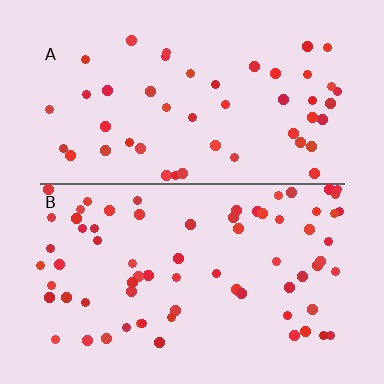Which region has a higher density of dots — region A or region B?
B (the bottom).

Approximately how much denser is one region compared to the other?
Approximately 1.5× — region B over region A.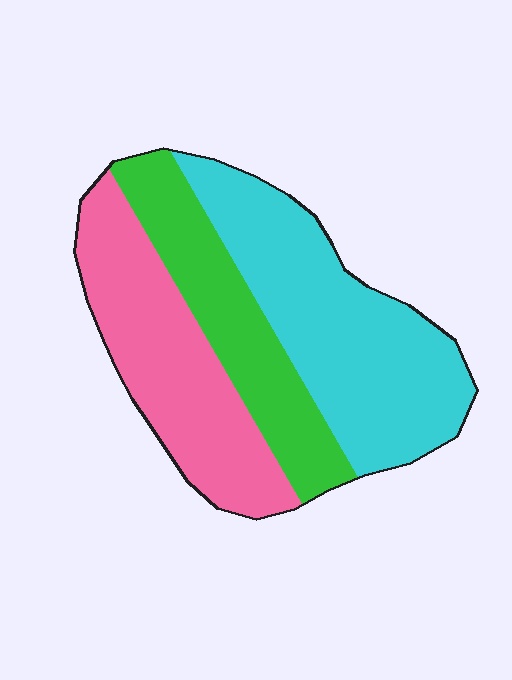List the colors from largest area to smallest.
From largest to smallest: cyan, pink, green.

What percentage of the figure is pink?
Pink covers around 35% of the figure.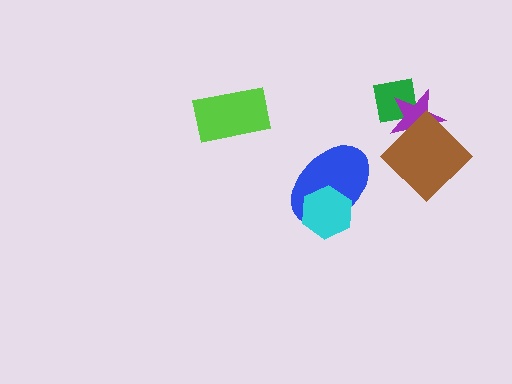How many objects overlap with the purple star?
2 objects overlap with the purple star.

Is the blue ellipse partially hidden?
Yes, it is partially covered by another shape.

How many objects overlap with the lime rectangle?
0 objects overlap with the lime rectangle.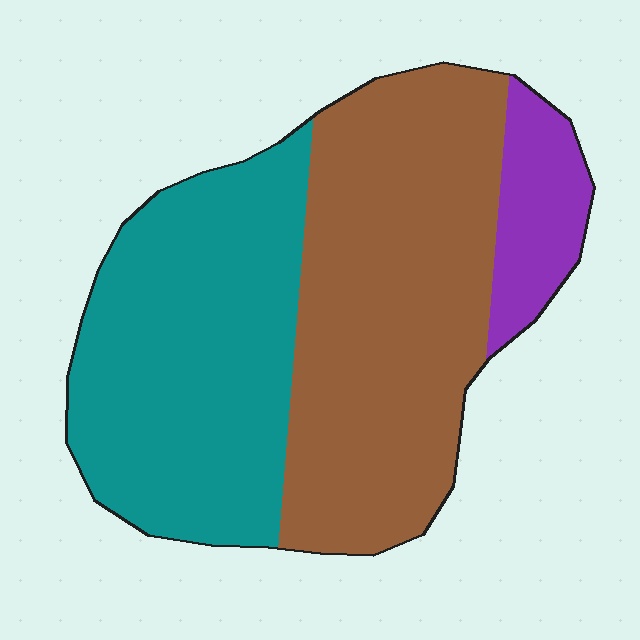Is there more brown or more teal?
Brown.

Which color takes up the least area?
Purple, at roughly 10%.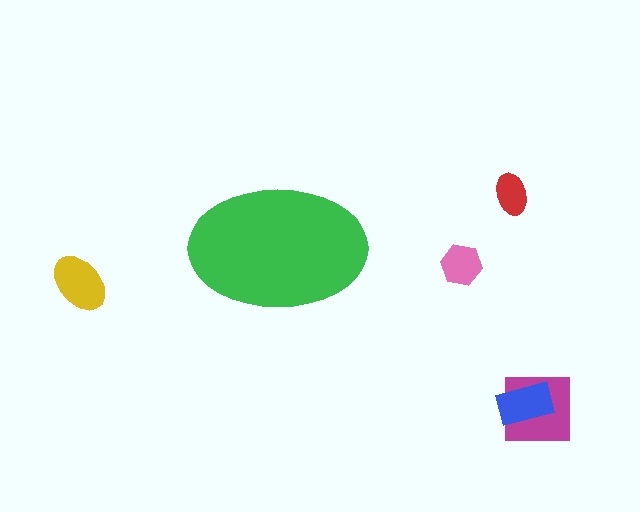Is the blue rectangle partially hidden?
No, the blue rectangle is fully visible.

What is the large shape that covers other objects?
A green ellipse.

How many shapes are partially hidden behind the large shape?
0 shapes are partially hidden.